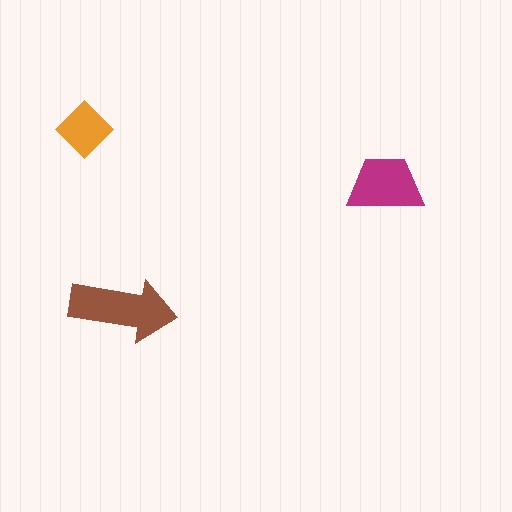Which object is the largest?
The brown arrow.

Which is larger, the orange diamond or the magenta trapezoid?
The magenta trapezoid.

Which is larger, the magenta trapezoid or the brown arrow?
The brown arrow.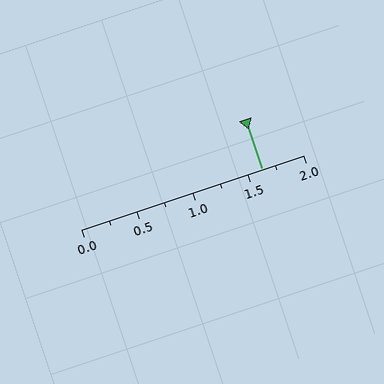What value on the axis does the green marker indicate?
The marker indicates approximately 1.62.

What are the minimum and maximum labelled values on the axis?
The axis runs from 0.0 to 2.0.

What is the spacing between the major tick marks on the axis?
The major ticks are spaced 0.5 apart.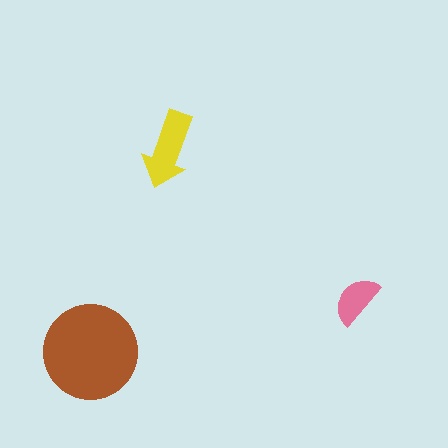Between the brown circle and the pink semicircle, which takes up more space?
The brown circle.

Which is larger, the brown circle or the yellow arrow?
The brown circle.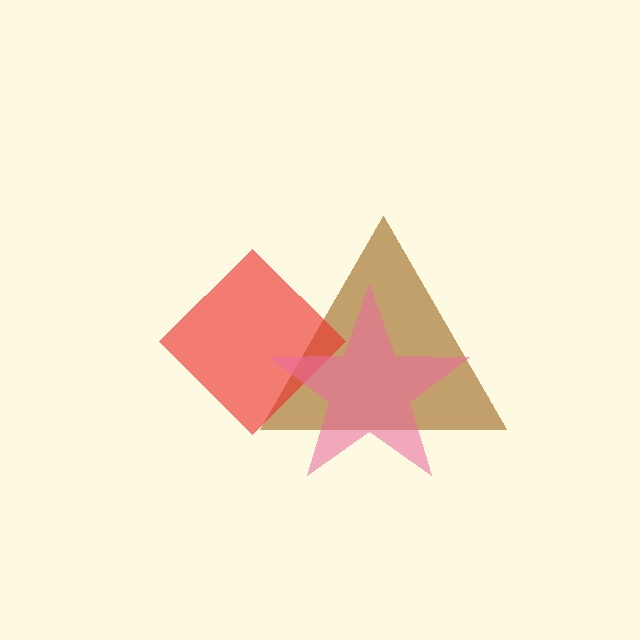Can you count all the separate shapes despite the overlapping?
Yes, there are 3 separate shapes.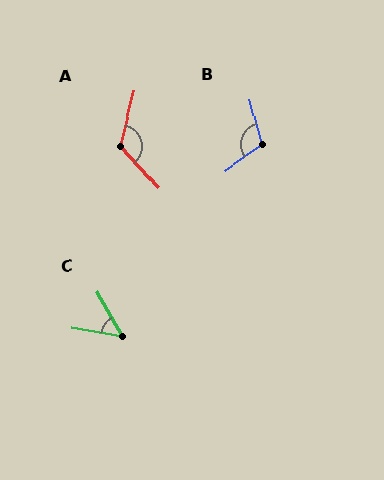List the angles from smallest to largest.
C (51°), B (110°), A (123°).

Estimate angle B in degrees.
Approximately 110 degrees.